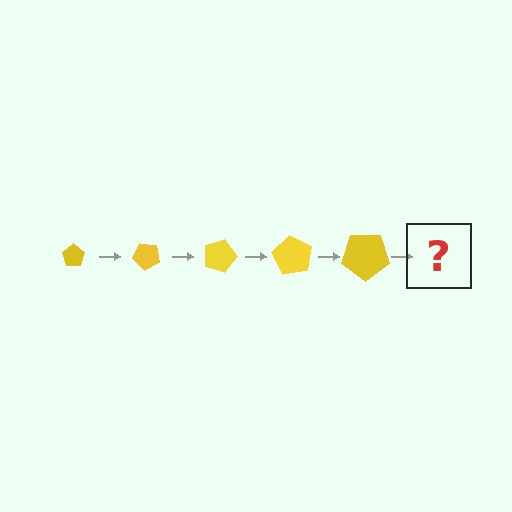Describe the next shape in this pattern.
It should be a pentagon, larger than the previous one and rotated 225 degrees from the start.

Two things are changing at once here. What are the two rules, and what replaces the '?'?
The two rules are that the pentagon grows larger each step and it rotates 45 degrees each step. The '?' should be a pentagon, larger than the previous one and rotated 225 degrees from the start.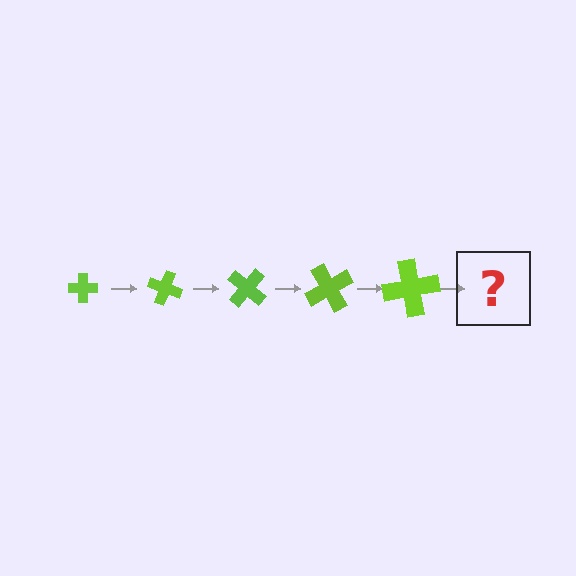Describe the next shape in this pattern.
It should be a cross, larger than the previous one and rotated 100 degrees from the start.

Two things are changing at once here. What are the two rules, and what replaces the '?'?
The two rules are that the cross grows larger each step and it rotates 20 degrees each step. The '?' should be a cross, larger than the previous one and rotated 100 degrees from the start.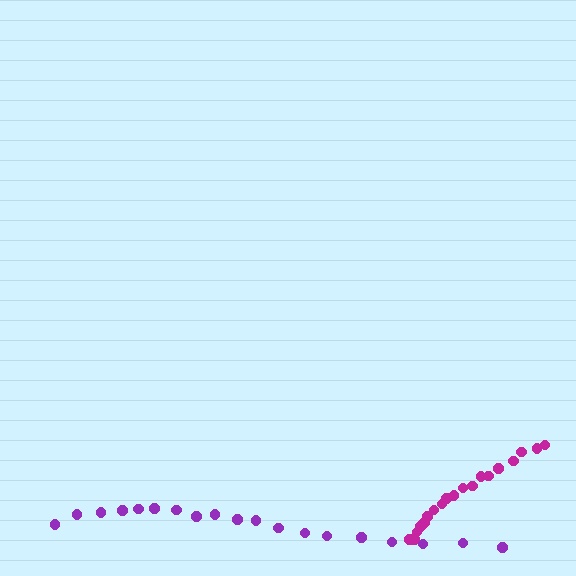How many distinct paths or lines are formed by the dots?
There are 2 distinct paths.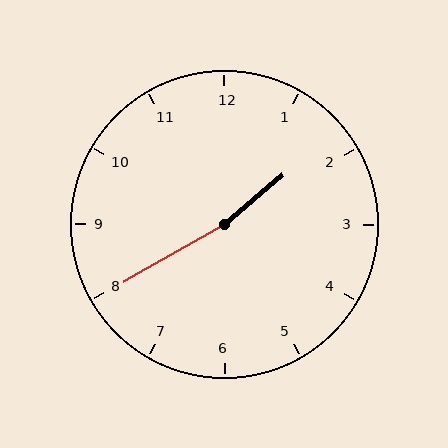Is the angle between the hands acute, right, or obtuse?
It is obtuse.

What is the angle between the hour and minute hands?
Approximately 170 degrees.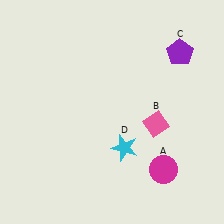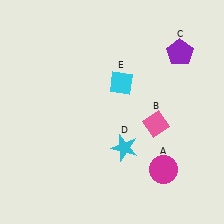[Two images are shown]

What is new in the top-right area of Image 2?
A cyan diamond (E) was added in the top-right area of Image 2.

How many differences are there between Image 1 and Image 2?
There is 1 difference between the two images.